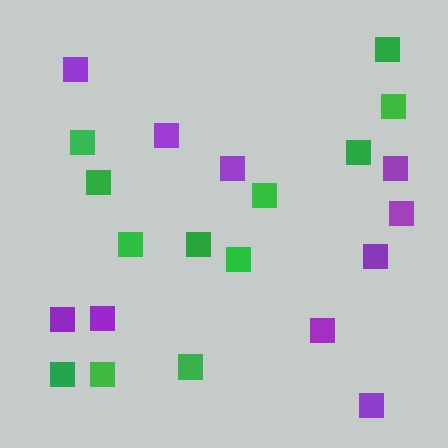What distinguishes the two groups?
There are 2 groups: one group of green squares (12) and one group of purple squares (10).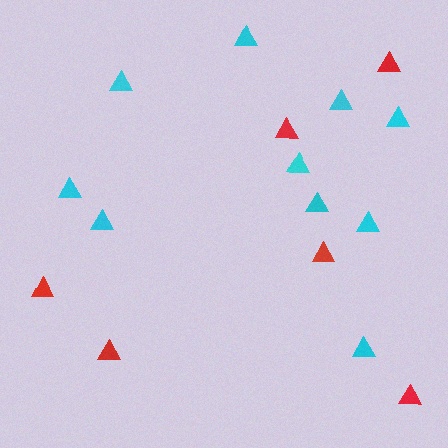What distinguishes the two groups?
There are 2 groups: one group of red triangles (6) and one group of cyan triangles (10).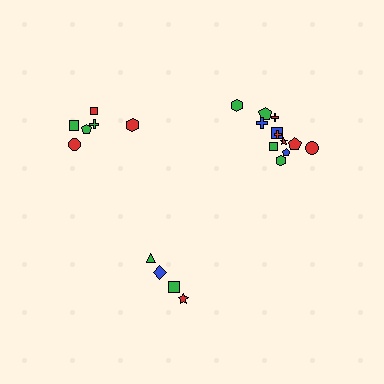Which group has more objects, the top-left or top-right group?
The top-right group.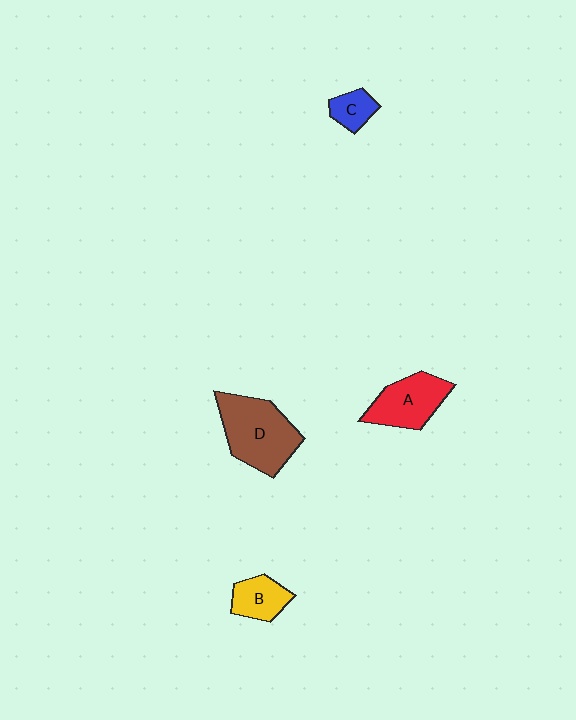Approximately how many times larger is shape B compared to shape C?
Approximately 1.5 times.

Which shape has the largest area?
Shape D (brown).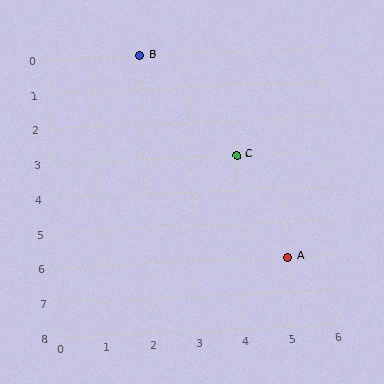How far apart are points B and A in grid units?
Points B and A are 3 columns and 6 rows apart (about 6.7 grid units diagonally).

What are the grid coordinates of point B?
Point B is at grid coordinates (2, 0).